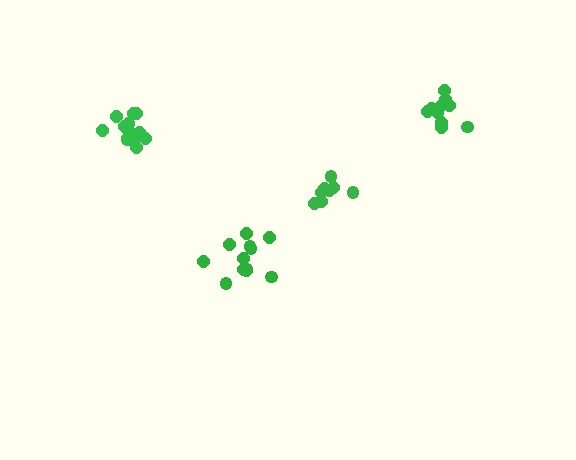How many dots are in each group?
Group 1: 13 dots, Group 2: 12 dots, Group 3: 8 dots, Group 4: 10 dots (43 total).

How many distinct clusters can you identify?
There are 4 distinct clusters.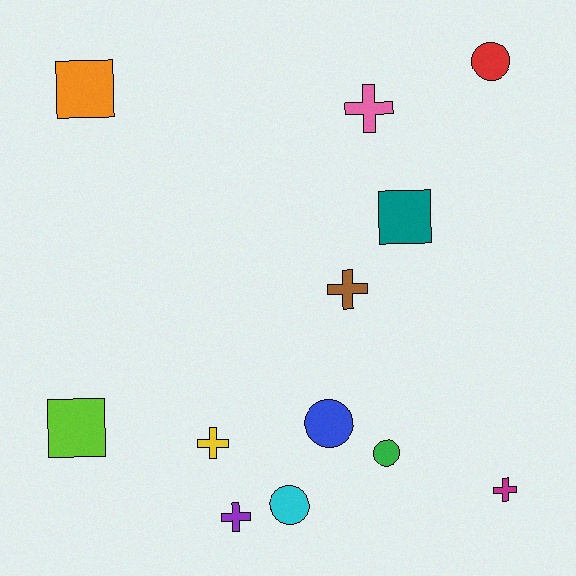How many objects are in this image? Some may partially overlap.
There are 12 objects.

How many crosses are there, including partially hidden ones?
There are 5 crosses.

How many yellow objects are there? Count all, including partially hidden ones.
There is 1 yellow object.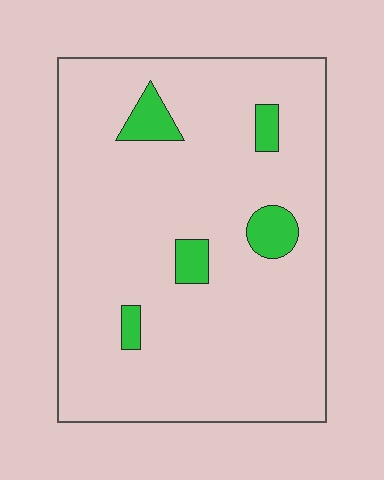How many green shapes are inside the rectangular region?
5.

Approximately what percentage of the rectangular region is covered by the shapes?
Approximately 10%.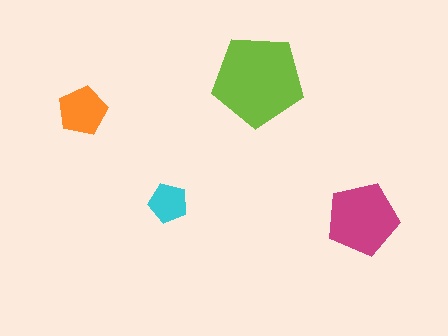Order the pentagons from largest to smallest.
the lime one, the magenta one, the orange one, the cyan one.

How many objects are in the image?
There are 4 objects in the image.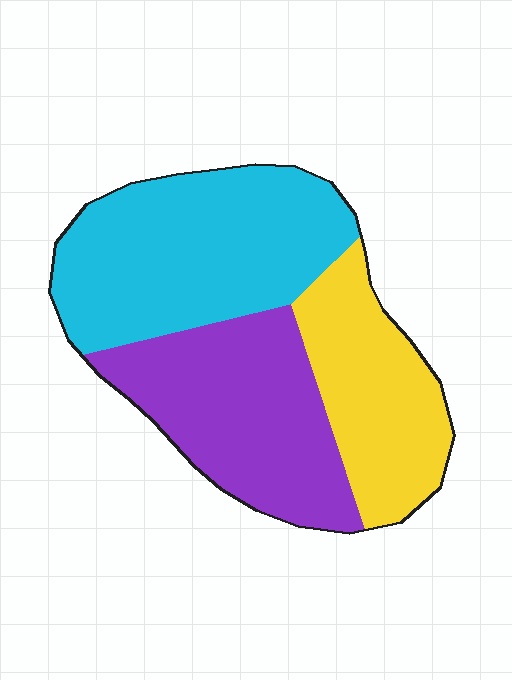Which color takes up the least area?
Yellow, at roughly 25%.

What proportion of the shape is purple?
Purple covers roughly 35% of the shape.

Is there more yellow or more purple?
Purple.